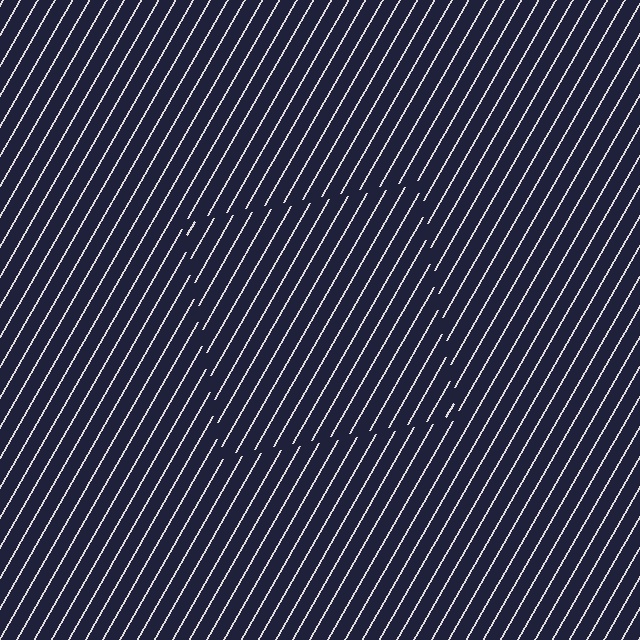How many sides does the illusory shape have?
4 sides — the line-ends trace a square.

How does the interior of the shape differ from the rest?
The interior of the shape contains the same grating, shifted by half a period — the contour is defined by the phase discontinuity where line-ends from the inner and outer gratings abut.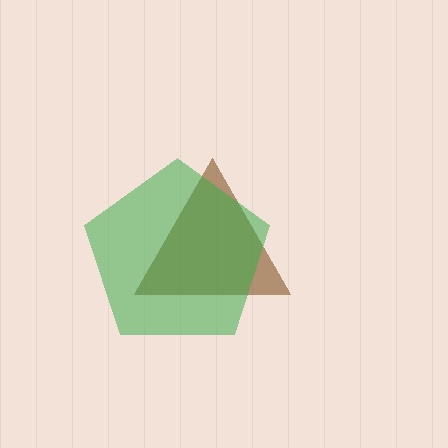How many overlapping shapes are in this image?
There are 2 overlapping shapes in the image.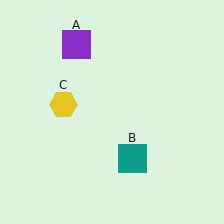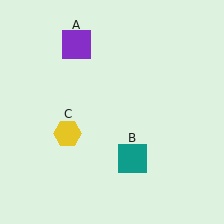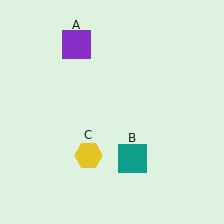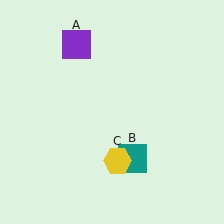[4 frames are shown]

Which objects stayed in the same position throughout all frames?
Purple square (object A) and teal square (object B) remained stationary.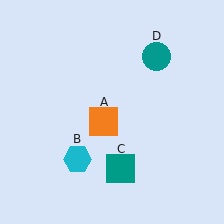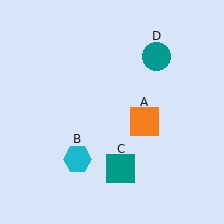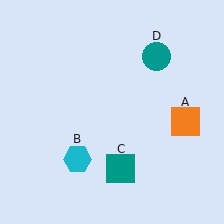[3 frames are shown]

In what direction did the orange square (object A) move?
The orange square (object A) moved right.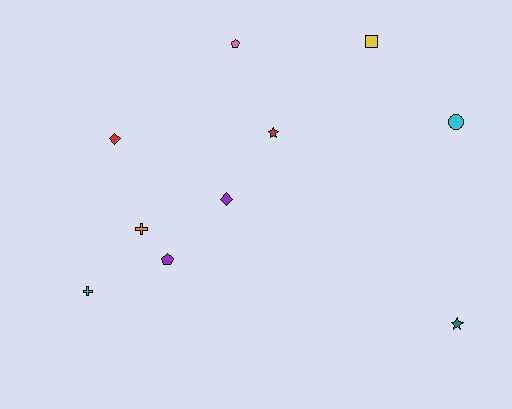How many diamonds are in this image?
There are 2 diamonds.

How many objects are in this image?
There are 10 objects.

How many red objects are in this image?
There are 2 red objects.